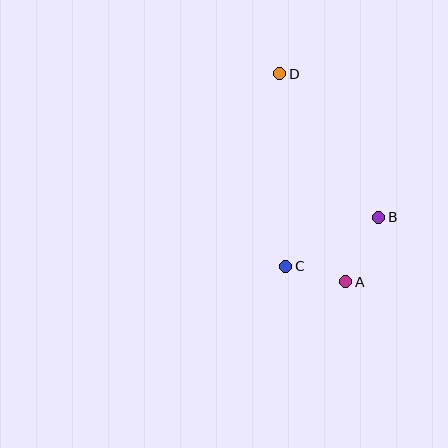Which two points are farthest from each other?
Points A and D are farthest from each other.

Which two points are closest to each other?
Points A and C are closest to each other.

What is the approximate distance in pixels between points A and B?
The distance between A and B is approximately 72 pixels.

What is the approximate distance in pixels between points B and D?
The distance between B and D is approximately 174 pixels.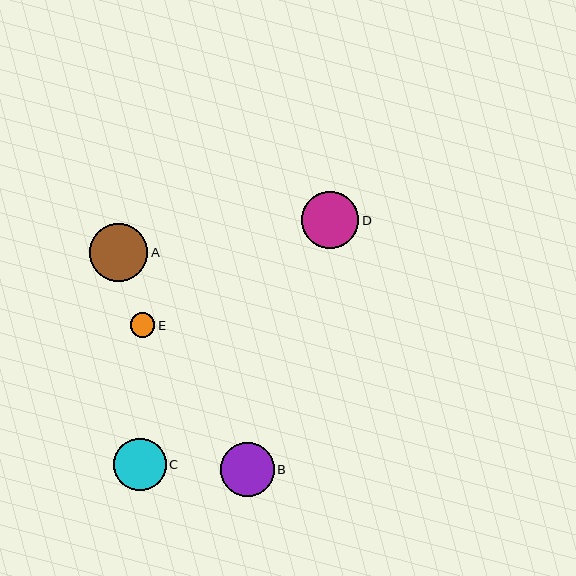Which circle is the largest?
Circle A is the largest with a size of approximately 58 pixels.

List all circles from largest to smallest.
From largest to smallest: A, D, B, C, E.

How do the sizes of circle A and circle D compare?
Circle A and circle D are approximately the same size.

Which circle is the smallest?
Circle E is the smallest with a size of approximately 24 pixels.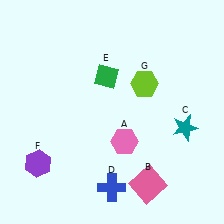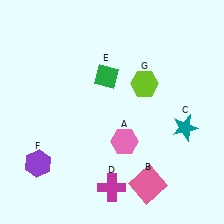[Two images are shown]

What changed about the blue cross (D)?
In Image 1, D is blue. In Image 2, it changed to magenta.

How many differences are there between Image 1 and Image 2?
There is 1 difference between the two images.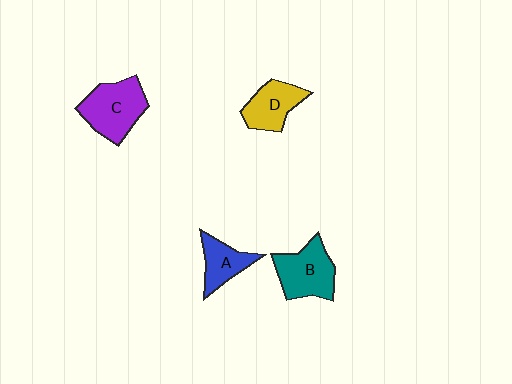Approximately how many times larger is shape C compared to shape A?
Approximately 1.6 times.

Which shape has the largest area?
Shape C (purple).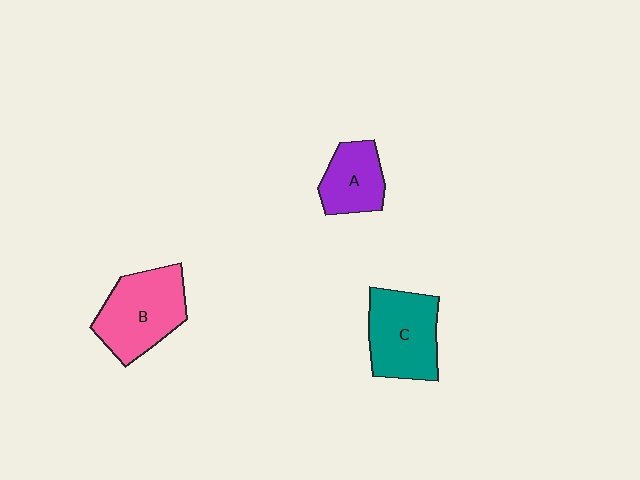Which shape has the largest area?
Shape B (pink).